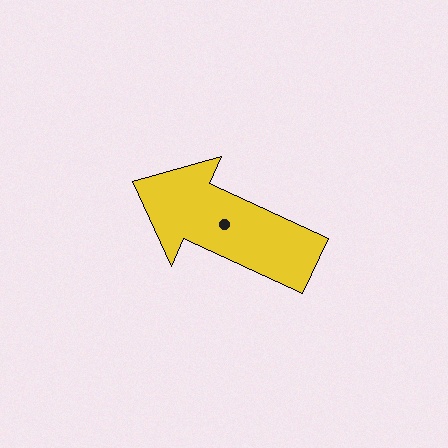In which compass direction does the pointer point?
Northwest.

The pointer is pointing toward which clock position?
Roughly 10 o'clock.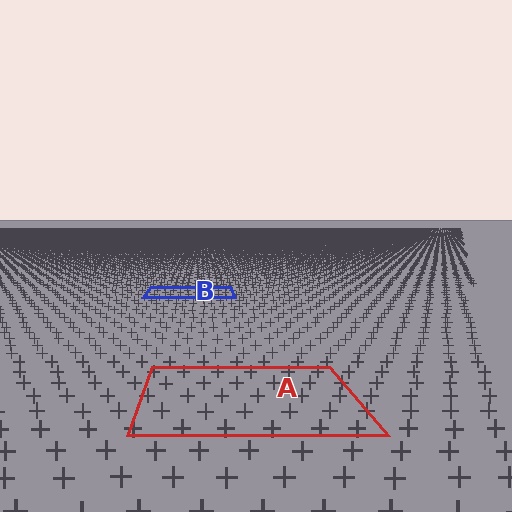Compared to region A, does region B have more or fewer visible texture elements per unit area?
Region B has more texture elements per unit area — they are packed more densely because it is farther away.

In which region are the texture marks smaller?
The texture marks are smaller in region B, because it is farther away.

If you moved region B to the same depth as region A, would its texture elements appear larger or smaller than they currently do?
They would appear larger. At a closer depth, the same texture elements are projected at a bigger on-screen size.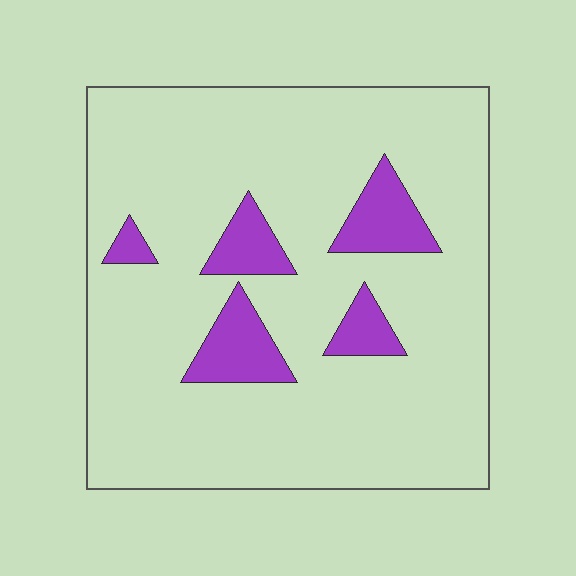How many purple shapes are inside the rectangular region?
5.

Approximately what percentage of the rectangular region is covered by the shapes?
Approximately 15%.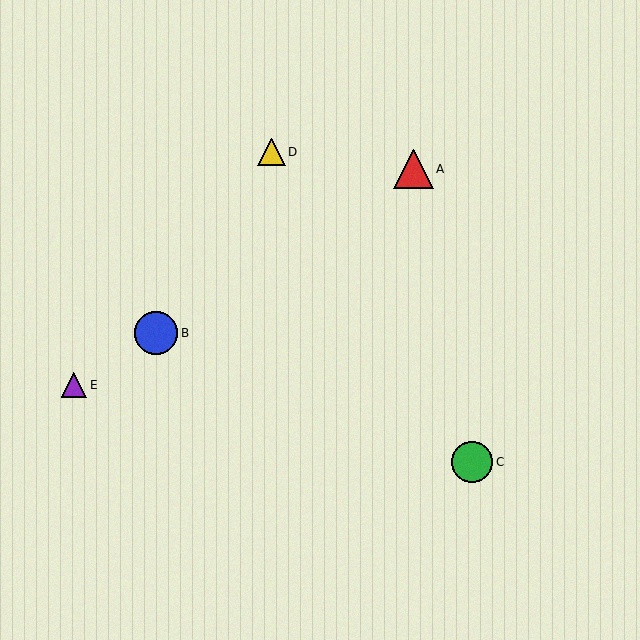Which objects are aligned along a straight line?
Objects A, B, E are aligned along a straight line.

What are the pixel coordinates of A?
Object A is at (414, 169).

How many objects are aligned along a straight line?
3 objects (A, B, E) are aligned along a straight line.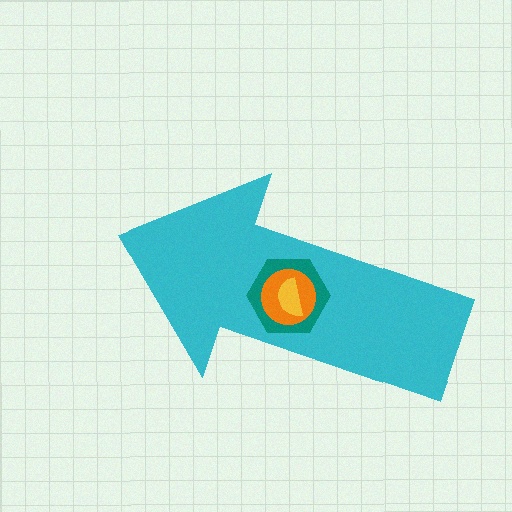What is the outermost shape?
The cyan arrow.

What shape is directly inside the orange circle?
The yellow semicircle.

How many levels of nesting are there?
4.